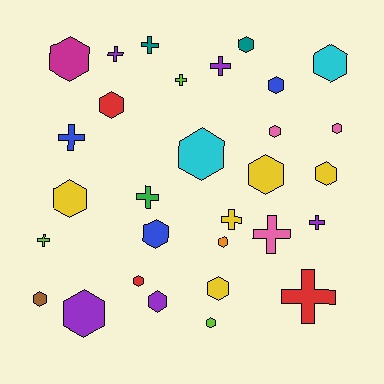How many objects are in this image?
There are 30 objects.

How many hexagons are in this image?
There are 19 hexagons.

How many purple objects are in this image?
There are 5 purple objects.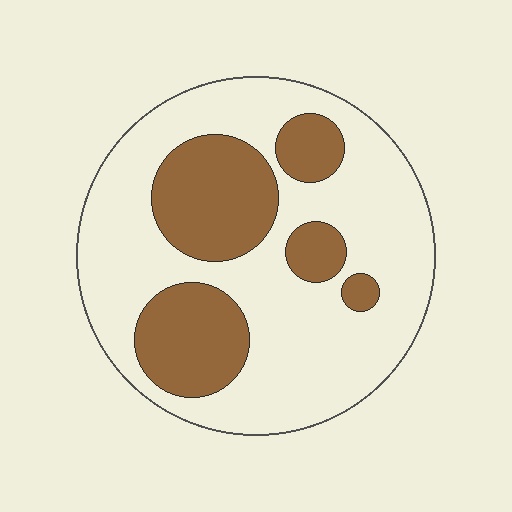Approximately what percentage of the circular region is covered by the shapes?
Approximately 30%.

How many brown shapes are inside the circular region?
5.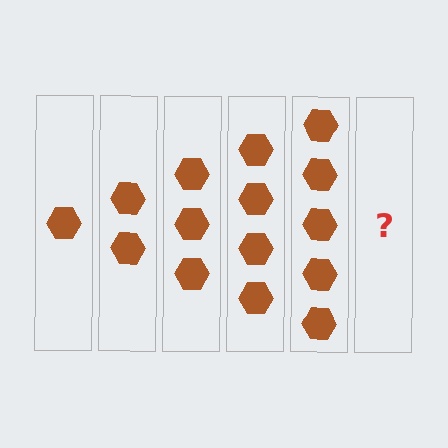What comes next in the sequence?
The next element should be 6 hexagons.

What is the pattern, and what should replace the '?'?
The pattern is that each step adds one more hexagon. The '?' should be 6 hexagons.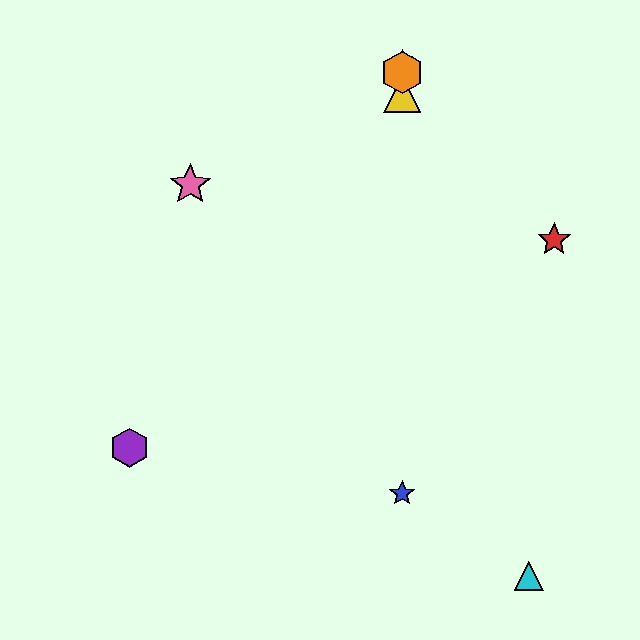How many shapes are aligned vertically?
4 shapes (the blue star, the green star, the yellow triangle, the orange hexagon) are aligned vertically.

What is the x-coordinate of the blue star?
The blue star is at x≈402.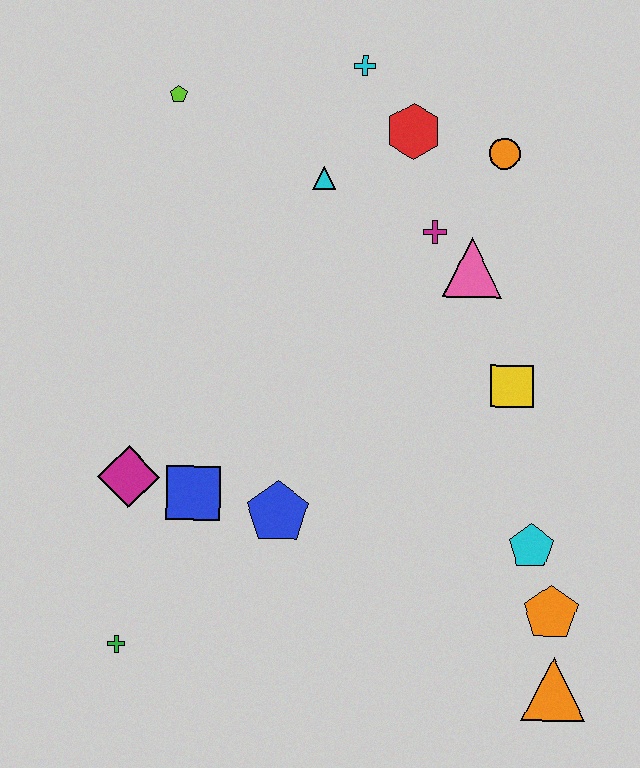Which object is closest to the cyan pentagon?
The orange pentagon is closest to the cyan pentagon.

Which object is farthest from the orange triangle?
The lime pentagon is farthest from the orange triangle.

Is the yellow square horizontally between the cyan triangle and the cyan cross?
No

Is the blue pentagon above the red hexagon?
No